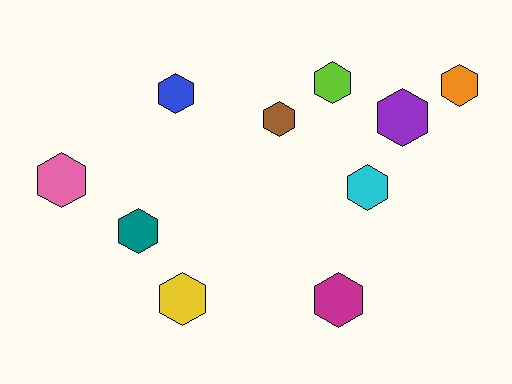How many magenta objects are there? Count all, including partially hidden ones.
There is 1 magenta object.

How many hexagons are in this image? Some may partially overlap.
There are 10 hexagons.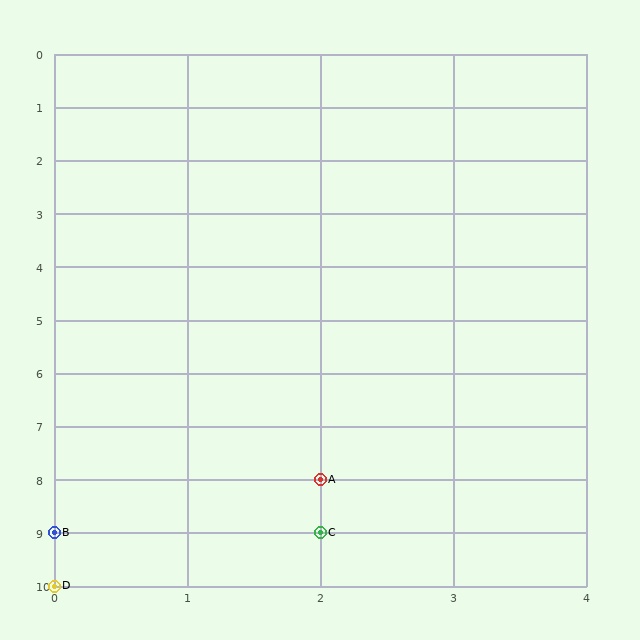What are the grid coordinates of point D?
Point D is at grid coordinates (0, 10).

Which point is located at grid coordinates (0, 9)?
Point B is at (0, 9).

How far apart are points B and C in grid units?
Points B and C are 2 columns apart.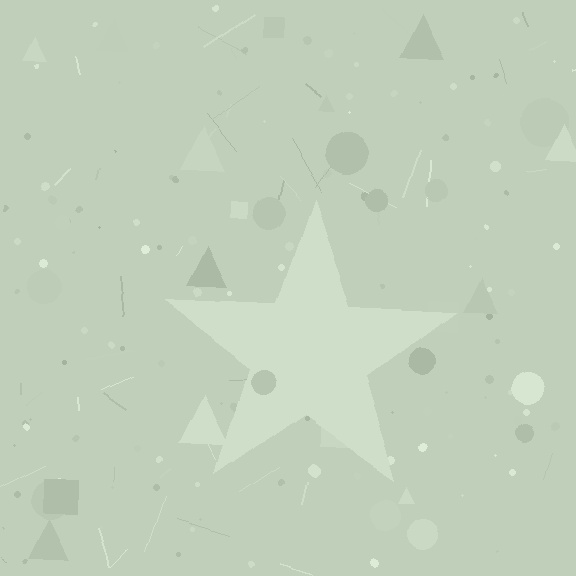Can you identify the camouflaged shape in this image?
The camouflaged shape is a star.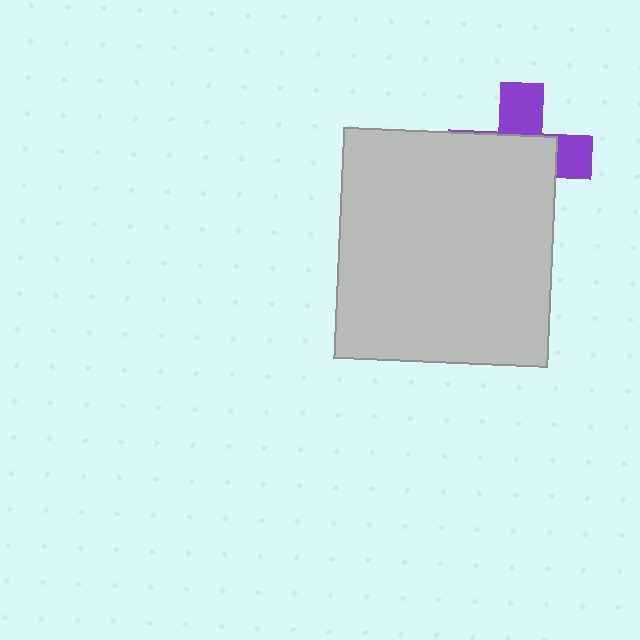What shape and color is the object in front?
The object in front is a light gray rectangle.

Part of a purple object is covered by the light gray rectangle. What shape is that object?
It is a cross.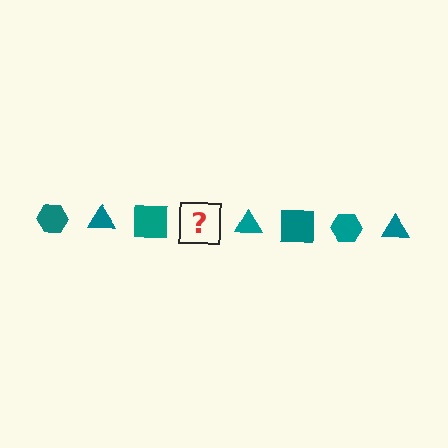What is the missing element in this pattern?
The missing element is a teal hexagon.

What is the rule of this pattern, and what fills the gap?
The rule is that the pattern cycles through hexagon, triangle, square shapes in teal. The gap should be filled with a teal hexagon.